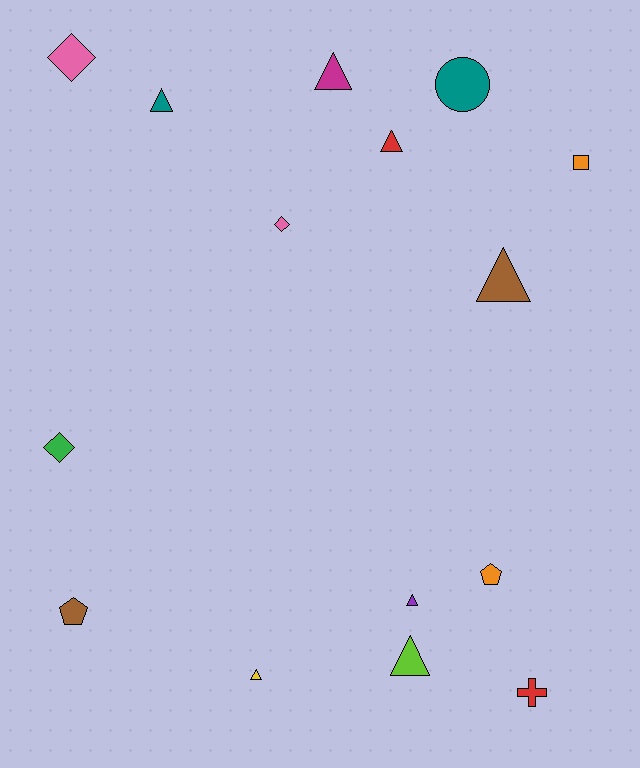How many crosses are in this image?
There is 1 cross.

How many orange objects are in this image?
There are 2 orange objects.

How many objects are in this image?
There are 15 objects.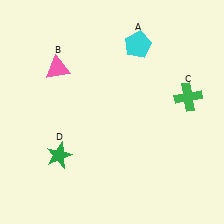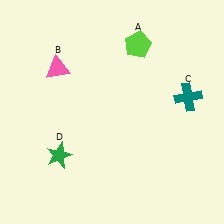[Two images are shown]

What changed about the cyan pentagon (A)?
In Image 1, A is cyan. In Image 2, it changed to lime.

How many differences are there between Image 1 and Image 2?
There are 2 differences between the two images.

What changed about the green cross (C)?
In Image 1, C is green. In Image 2, it changed to teal.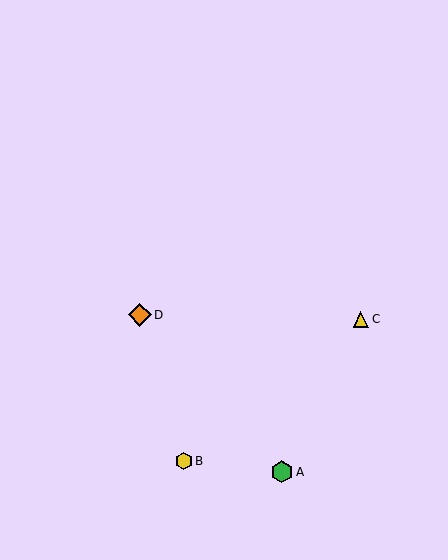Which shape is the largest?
The orange diamond (labeled D) is the largest.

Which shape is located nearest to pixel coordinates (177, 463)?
The yellow hexagon (labeled B) at (184, 461) is nearest to that location.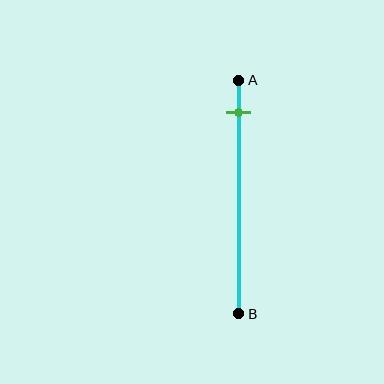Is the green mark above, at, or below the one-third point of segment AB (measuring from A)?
The green mark is above the one-third point of segment AB.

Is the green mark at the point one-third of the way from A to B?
No, the mark is at about 15% from A, not at the 33% one-third point.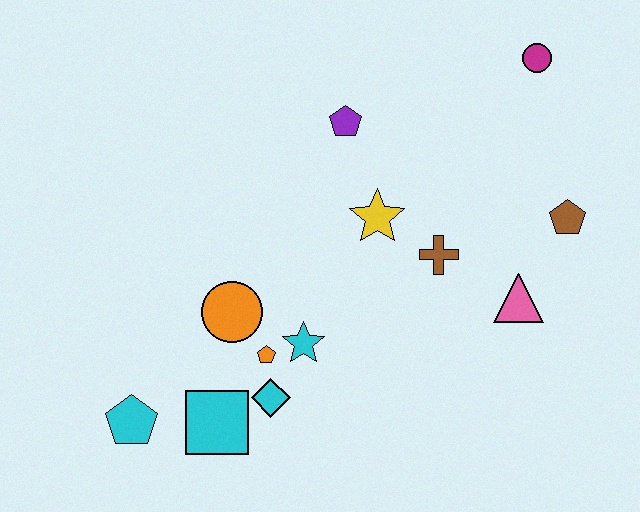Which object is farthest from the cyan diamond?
The magenta circle is farthest from the cyan diamond.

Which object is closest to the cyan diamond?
The orange pentagon is closest to the cyan diamond.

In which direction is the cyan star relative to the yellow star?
The cyan star is below the yellow star.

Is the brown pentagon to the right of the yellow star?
Yes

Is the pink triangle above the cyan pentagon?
Yes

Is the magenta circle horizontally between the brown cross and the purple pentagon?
No